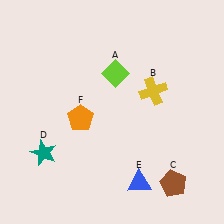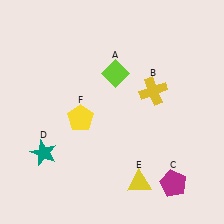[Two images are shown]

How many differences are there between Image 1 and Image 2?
There are 3 differences between the two images.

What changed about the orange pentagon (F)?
In Image 1, F is orange. In Image 2, it changed to yellow.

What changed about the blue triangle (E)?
In Image 1, E is blue. In Image 2, it changed to yellow.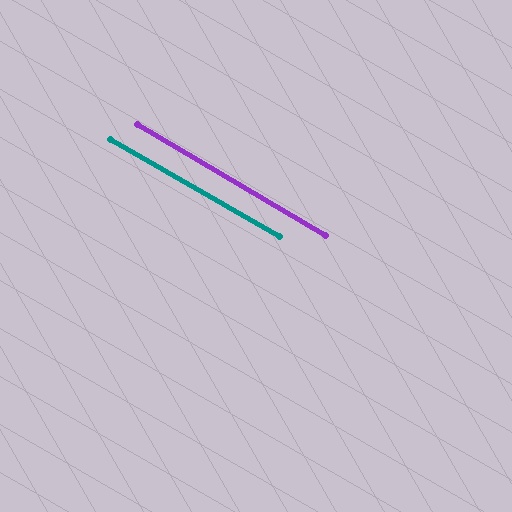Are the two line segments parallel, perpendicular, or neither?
Parallel — their directions differ by only 0.9°.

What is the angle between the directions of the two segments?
Approximately 1 degree.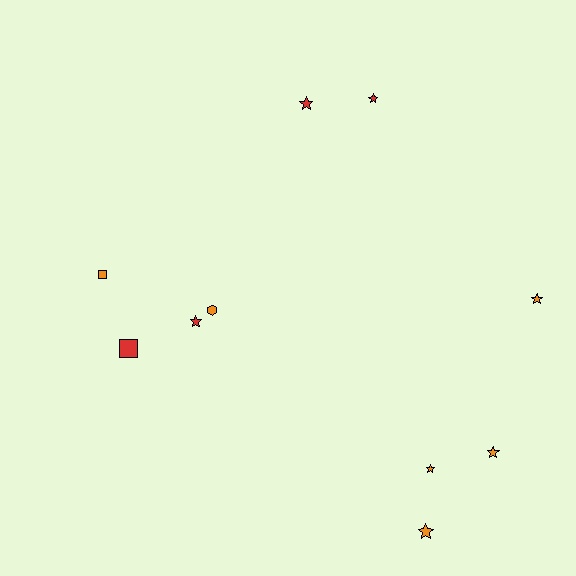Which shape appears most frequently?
Star, with 7 objects.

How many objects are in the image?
There are 10 objects.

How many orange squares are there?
There is 1 orange square.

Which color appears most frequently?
Orange, with 6 objects.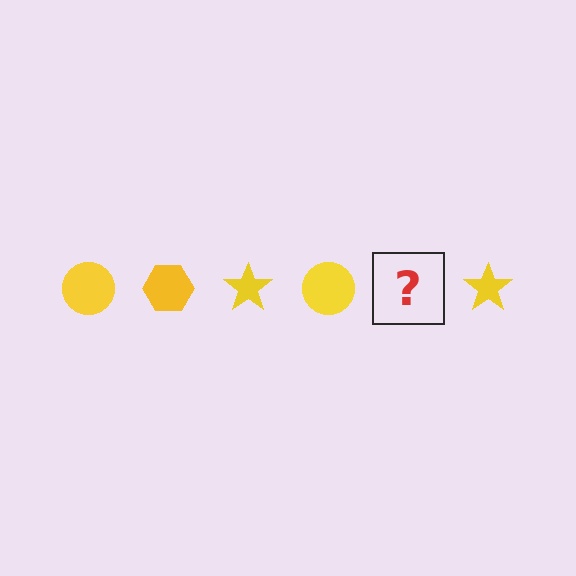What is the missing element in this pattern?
The missing element is a yellow hexagon.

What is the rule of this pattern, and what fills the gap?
The rule is that the pattern cycles through circle, hexagon, star shapes in yellow. The gap should be filled with a yellow hexagon.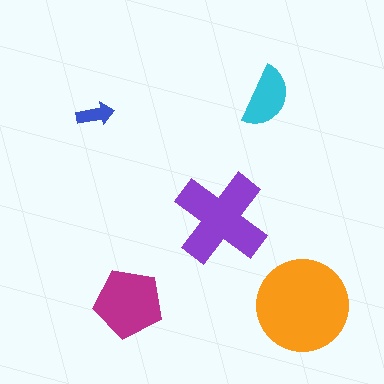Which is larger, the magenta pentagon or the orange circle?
The orange circle.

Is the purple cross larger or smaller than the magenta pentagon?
Larger.